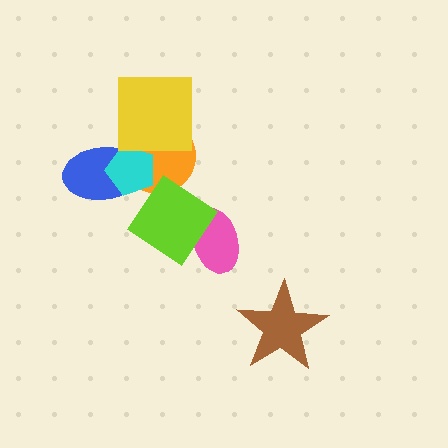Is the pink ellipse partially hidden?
Yes, it is partially covered by another shape.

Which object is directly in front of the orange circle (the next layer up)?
The cyan pentagon is directly in front of the orange circle.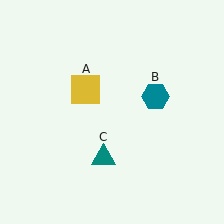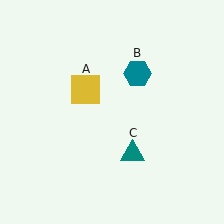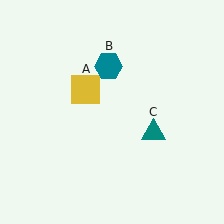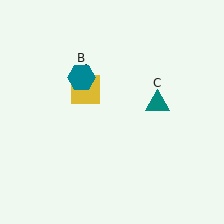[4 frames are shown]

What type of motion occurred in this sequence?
The teal hexagon (object B), teal triangle (object C) rotated counterclockwise around the center of the scene.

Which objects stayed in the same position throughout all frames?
Yellow square (object A) remained stationary.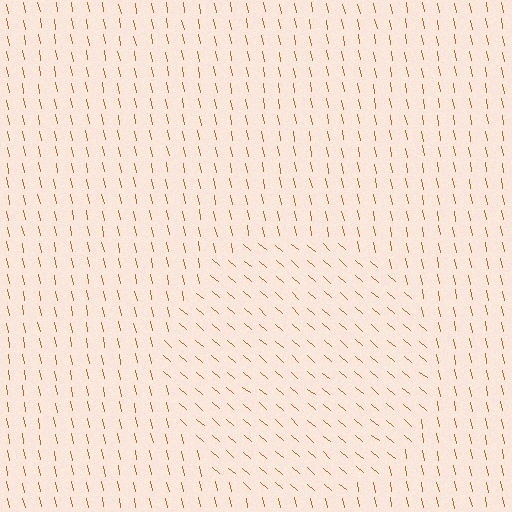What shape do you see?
I see a circle.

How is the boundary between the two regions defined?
The boundary is defined purely by a change in line orientation (approximately 38 degrees difference). All lines are the same color and thickness.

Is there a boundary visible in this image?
Yes, there is a texture boundary formed by a change in line orientation.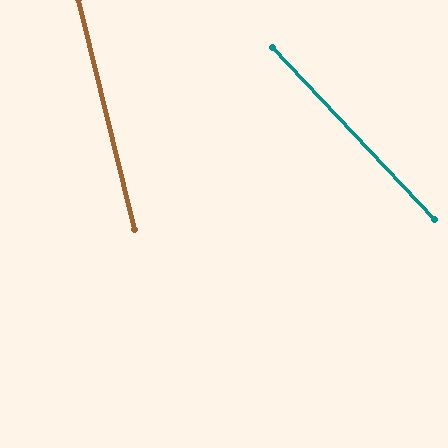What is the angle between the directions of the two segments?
Approximately 30 degrees.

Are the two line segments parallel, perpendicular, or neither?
Neither parallel nor perpendicular — they differ by about 30°.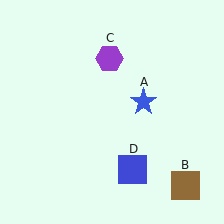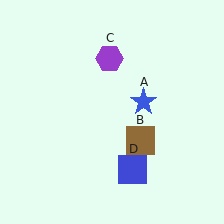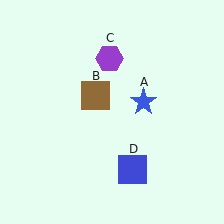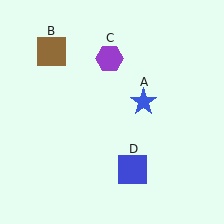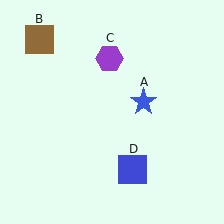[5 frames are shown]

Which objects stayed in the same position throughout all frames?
Blue star (object A) and purple hexagon (object C) and blue square (object D) remained stationary.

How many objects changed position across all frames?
1 object changed position: brown square (object B).